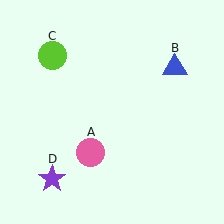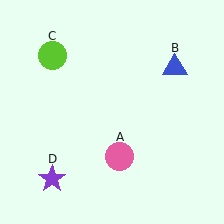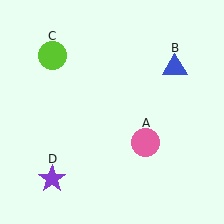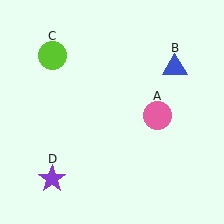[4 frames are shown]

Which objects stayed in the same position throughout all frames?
Blue triangle (object B) and lime circle (object C) and purple star (object D) remained stationary.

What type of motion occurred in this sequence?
The pink circle (object A) rotated counterclockwise around the center of the scene.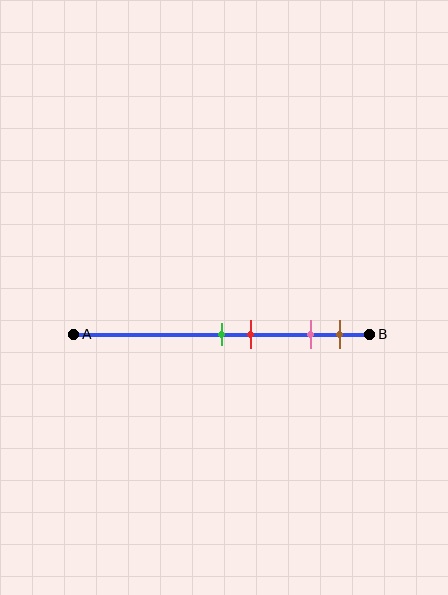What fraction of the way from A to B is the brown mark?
The brown mark is approximately 90% (0.9) of the way from A to B.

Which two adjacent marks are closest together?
The green and red marks are the closest adjacent pair.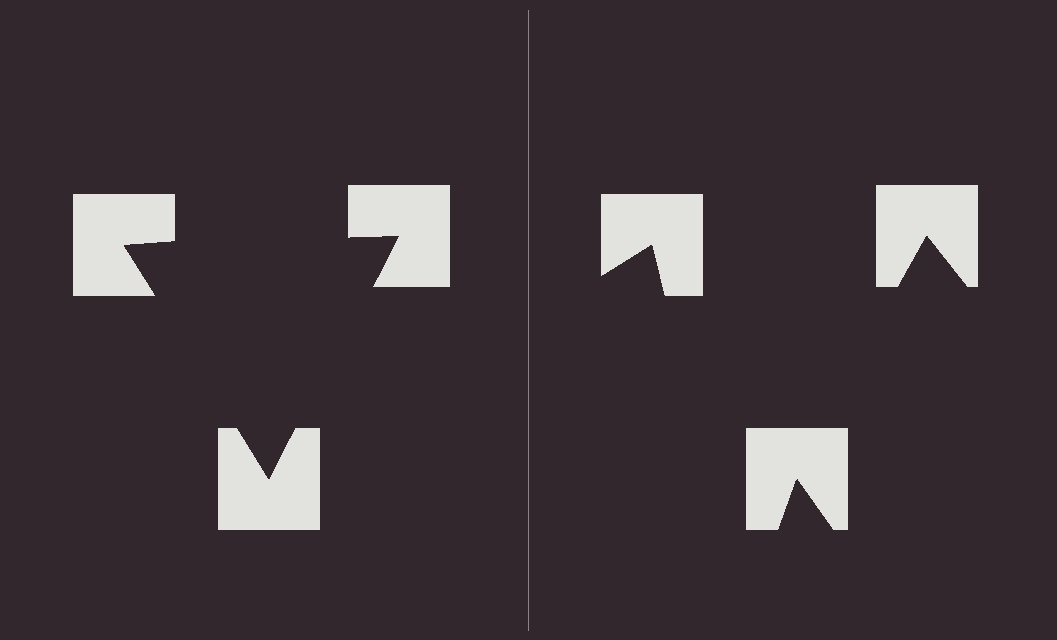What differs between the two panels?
The notched squares are positioned identically on both sides; only the wedge orientations differ. On the left they align to a triangle; on the right they are misaligned.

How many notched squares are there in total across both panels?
6 — 3 on each side.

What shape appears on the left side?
An illusory triangle.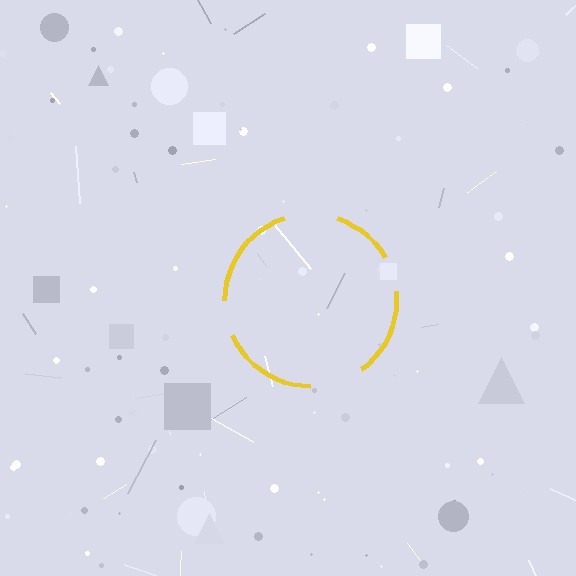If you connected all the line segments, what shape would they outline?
They would outline a circle.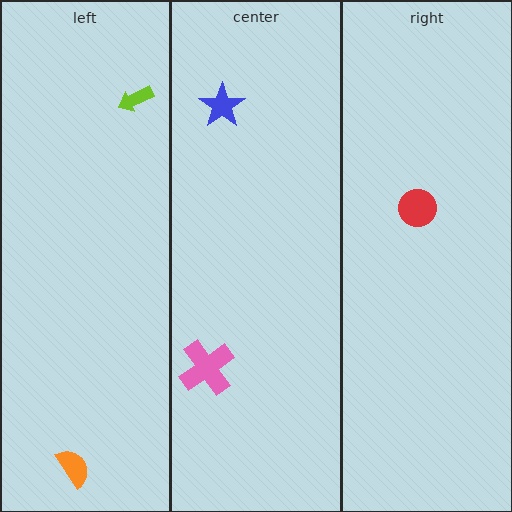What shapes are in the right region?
The red circle.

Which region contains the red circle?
The right region.